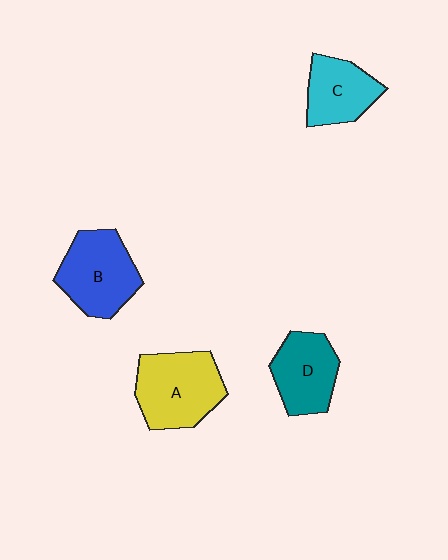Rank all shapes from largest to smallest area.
From largest to smallest: A (yellow), B (blue), D (teal), C (cyan).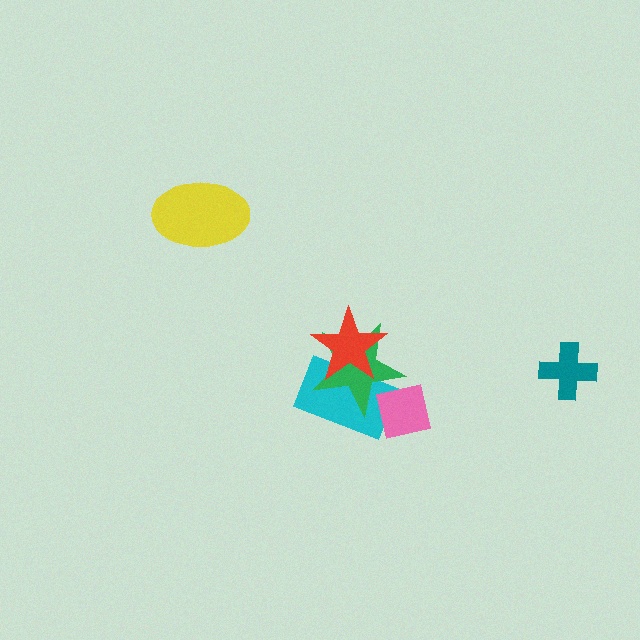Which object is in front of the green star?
The red star is in front of the green star.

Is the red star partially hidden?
No, no other shape covers it.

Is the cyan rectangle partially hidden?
Yes, it is partially covered by another shape.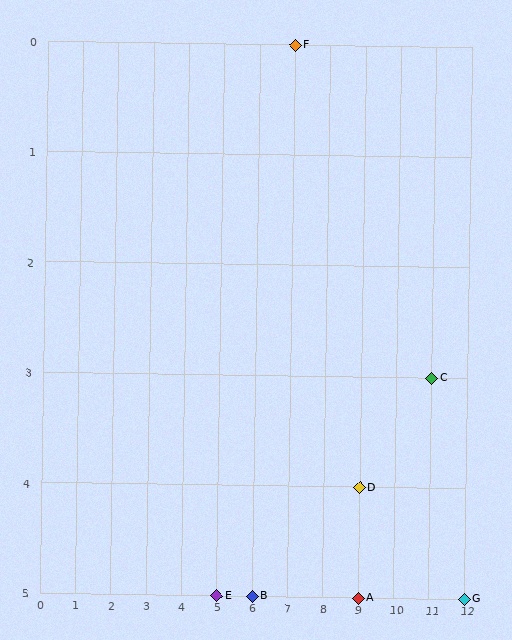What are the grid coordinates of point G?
Point G is at grid coordinates (12, 5).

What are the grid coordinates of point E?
Point E is at grid coordinates (5, 5).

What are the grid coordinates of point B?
Point B is at grid coordinates (6, 5).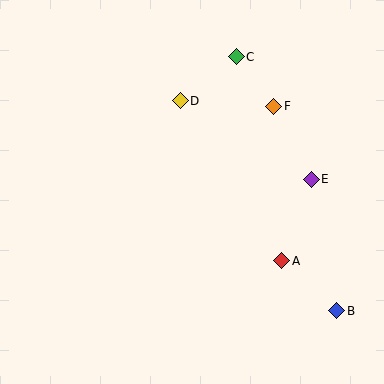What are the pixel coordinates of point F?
Point F is at (274, 106).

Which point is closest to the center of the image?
Point D at (180, 101) is closest to the center.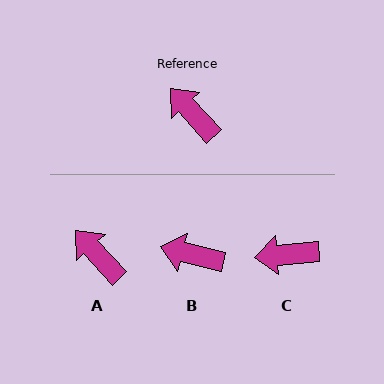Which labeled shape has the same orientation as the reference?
A.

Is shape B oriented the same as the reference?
No, it is off by about 34 degrees.